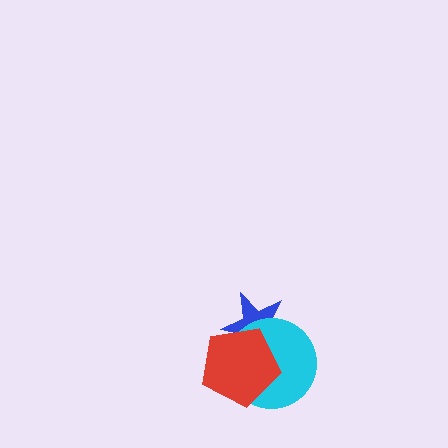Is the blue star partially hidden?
Yes, it is partially covered by another shape.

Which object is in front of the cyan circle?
The red pentagon is in front of the cyan circle.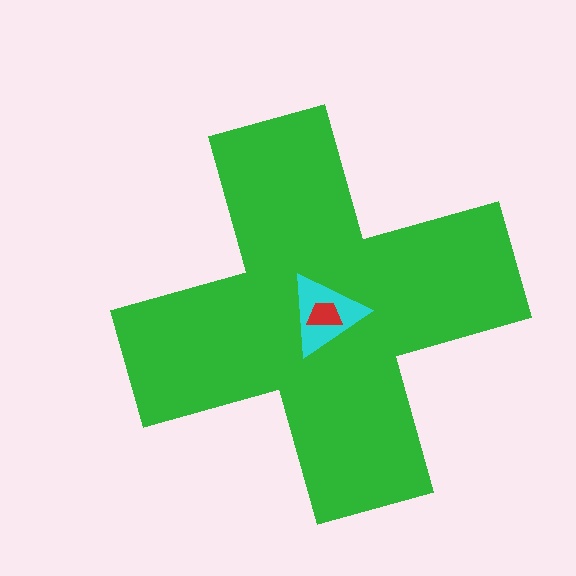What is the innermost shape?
The red trapezoid.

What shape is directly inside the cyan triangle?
The red trapezoid.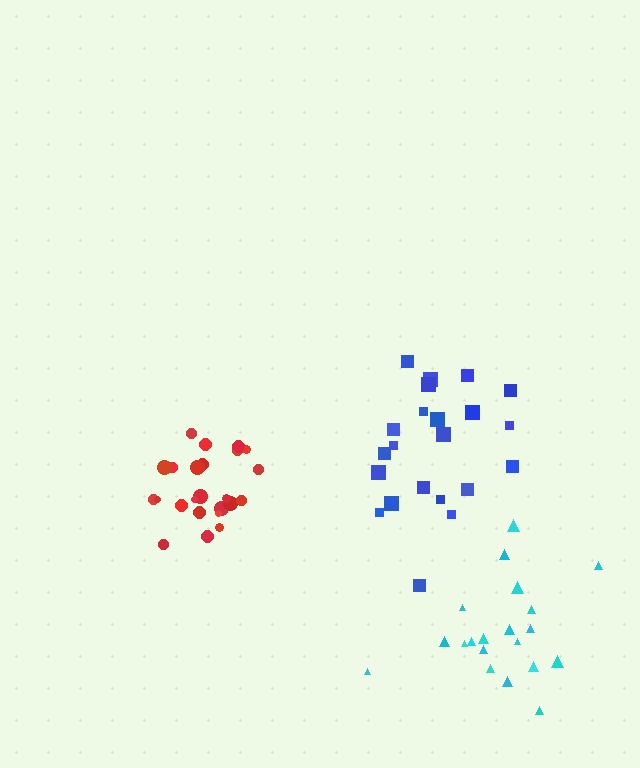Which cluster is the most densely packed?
Red.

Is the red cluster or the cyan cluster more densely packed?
Red.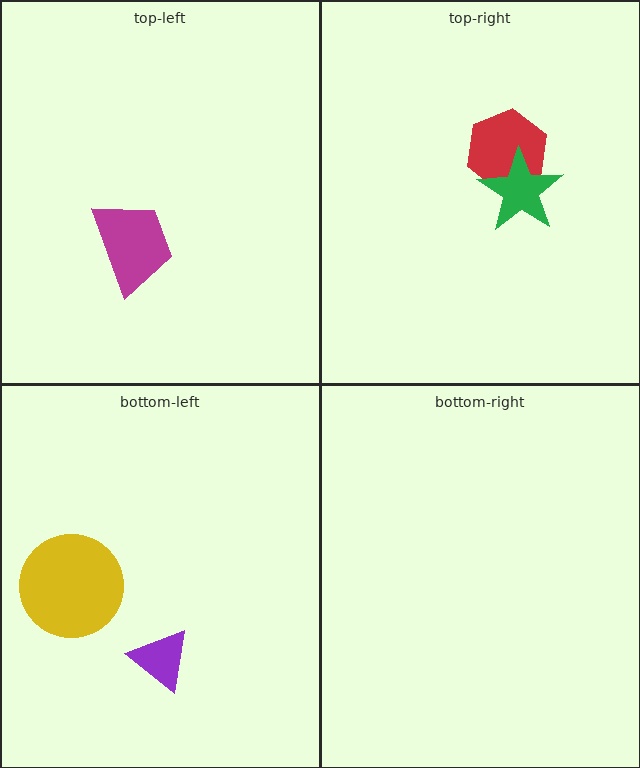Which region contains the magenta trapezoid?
The top-left region.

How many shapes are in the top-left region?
1.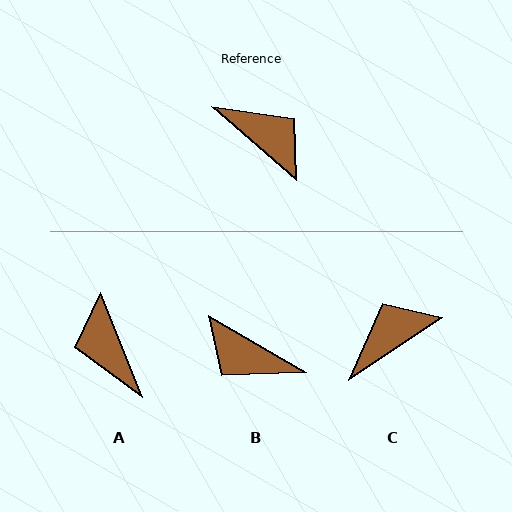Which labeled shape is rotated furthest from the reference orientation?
B, about 170 degrees away.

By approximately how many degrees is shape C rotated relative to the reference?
Approximately 75 degrees counter-clockwise.